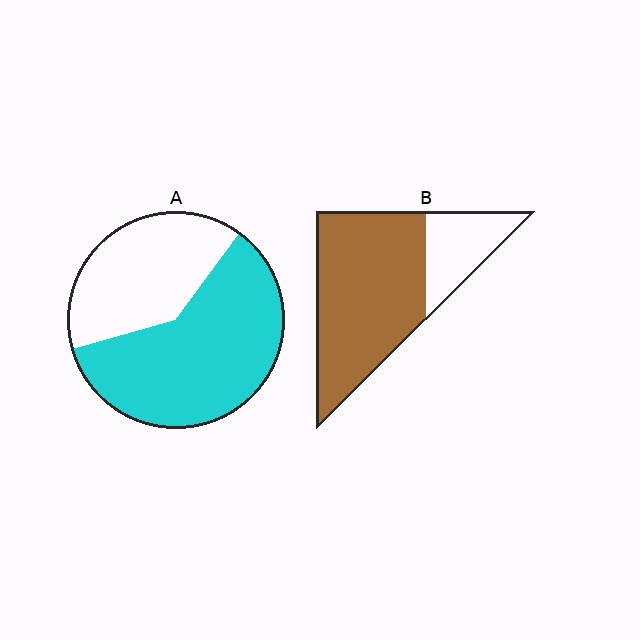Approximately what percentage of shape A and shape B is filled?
A is approximately 60% and B is approximately 75%.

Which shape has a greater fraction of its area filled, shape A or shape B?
Shape B.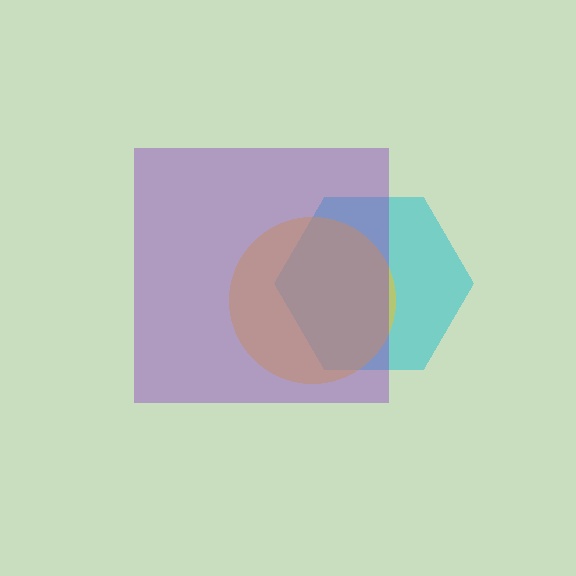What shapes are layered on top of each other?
The layered shapes are: a cyan hexagon, a yellow circle, a purple square.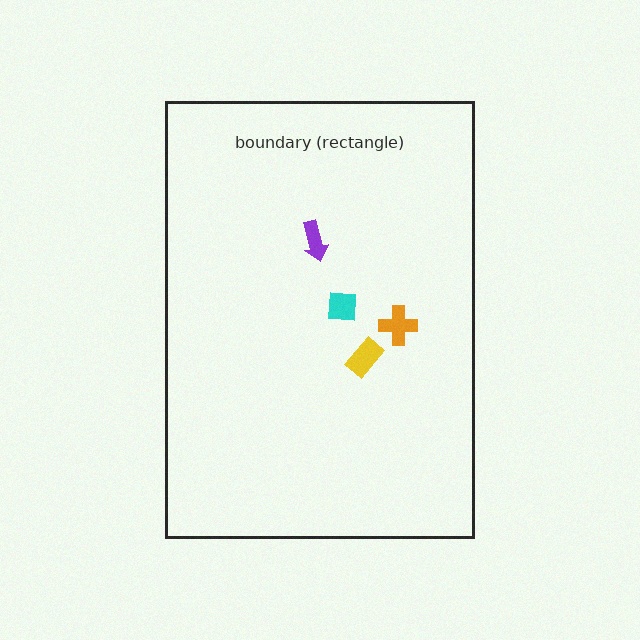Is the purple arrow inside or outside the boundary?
Inside.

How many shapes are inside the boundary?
4 inside, 0 outside.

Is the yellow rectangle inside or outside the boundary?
Inside.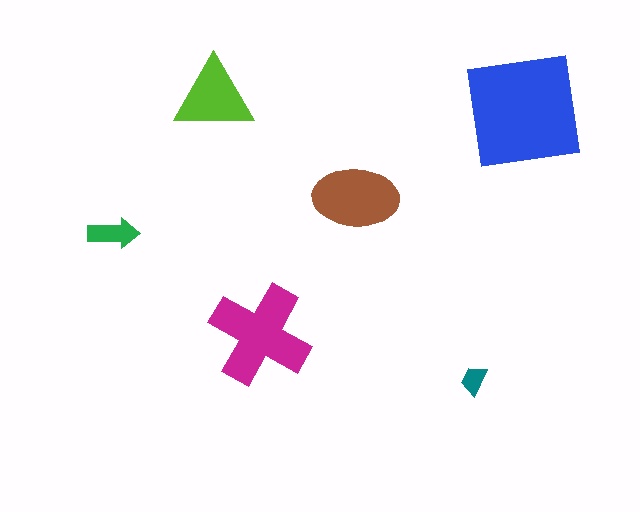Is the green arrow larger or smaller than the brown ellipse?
Smaller.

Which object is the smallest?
The teal trapezoid.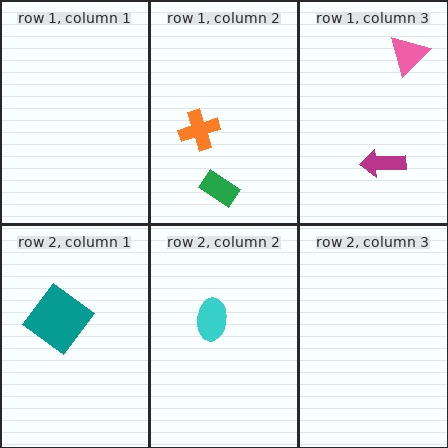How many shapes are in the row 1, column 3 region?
2.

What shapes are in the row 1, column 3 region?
The pink triangle, the magenta arrow.